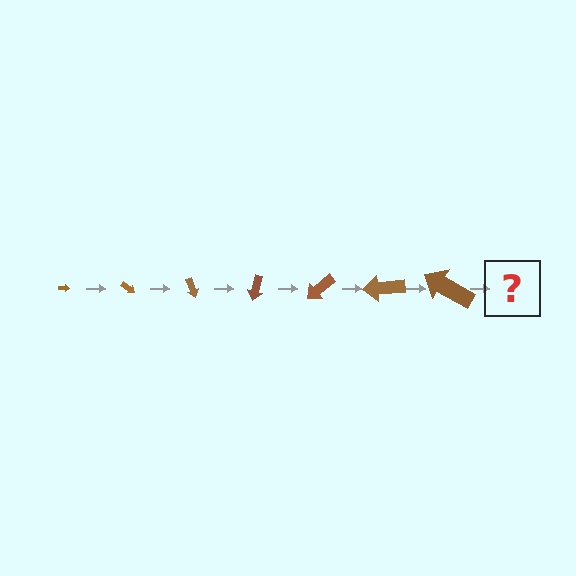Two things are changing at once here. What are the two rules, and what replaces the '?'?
The two rules are that the arrow grows larger each step and it rotates 35 degrees each step. The '?' should be an arrow, larger than the previous one and rotated 245 degrees from the start.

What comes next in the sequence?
The next element should be an arrow, larger than the previous one and rotated 245 degrees from the start.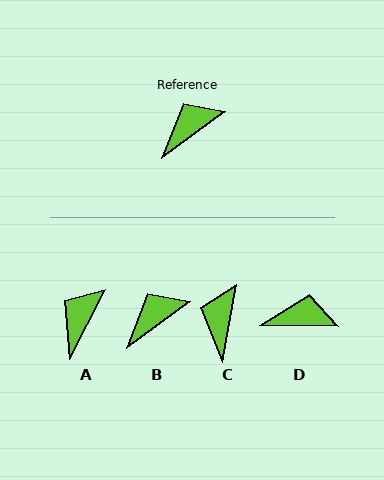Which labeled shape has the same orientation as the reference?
B.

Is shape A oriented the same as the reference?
No, it is off by about 27 degrees.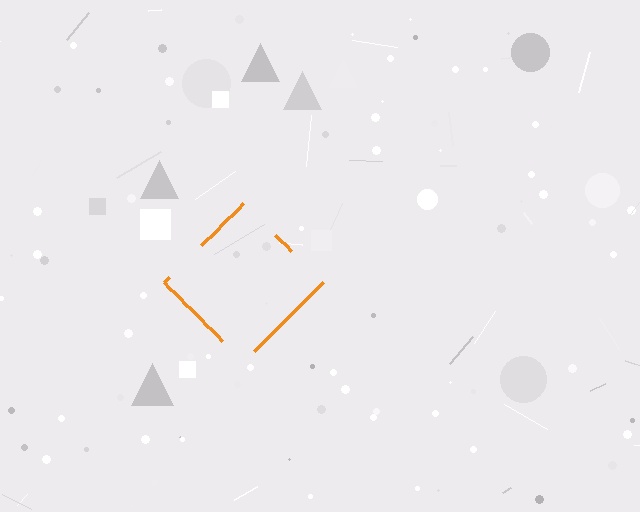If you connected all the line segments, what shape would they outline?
They would outline a diamond.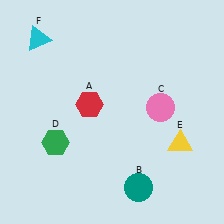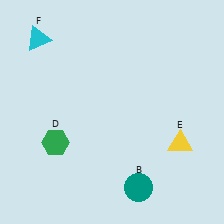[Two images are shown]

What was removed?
The pink circle (C), the red hexagon (A) were removed in Image 2.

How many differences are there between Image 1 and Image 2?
There are 2 differences between the two images.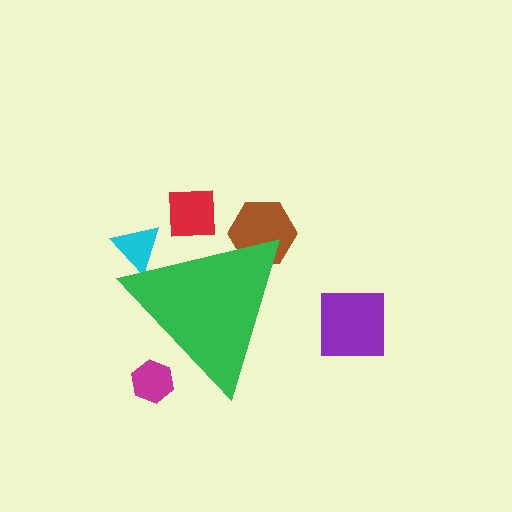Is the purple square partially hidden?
No, the purple square is fully visible.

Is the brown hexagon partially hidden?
Yes, the brown hexagon is partially hidden behind the green triangle.